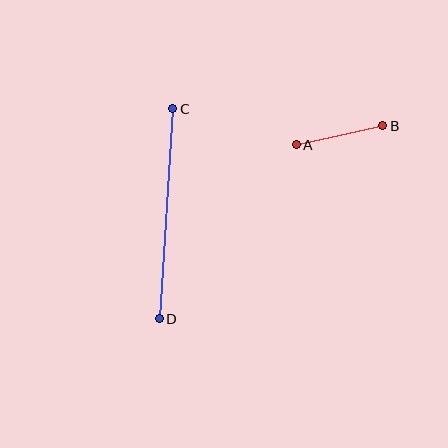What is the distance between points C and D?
The distance is approximately 210 pixels.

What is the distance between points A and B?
The distance is approximately 89 pixels.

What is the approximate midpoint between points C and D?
The midpoint is at approximately (166, 214) pixels.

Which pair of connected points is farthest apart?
Points C and D are farthest apart.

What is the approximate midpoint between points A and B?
The midpoint is at approximately (339, 135) pixels.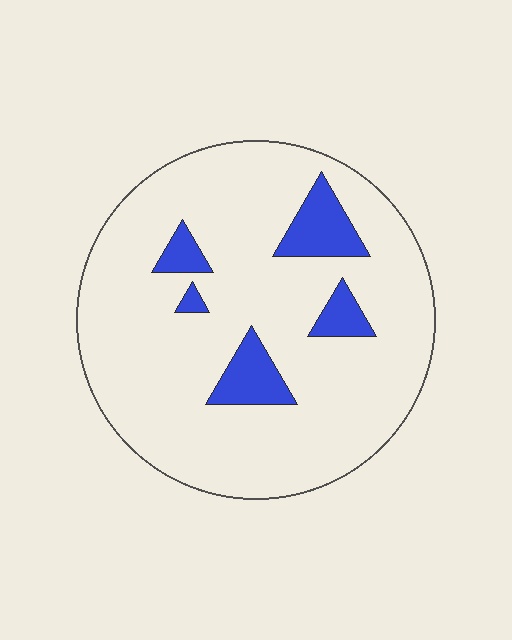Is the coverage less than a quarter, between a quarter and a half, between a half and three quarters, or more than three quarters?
Less than a quarter.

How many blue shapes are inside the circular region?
5.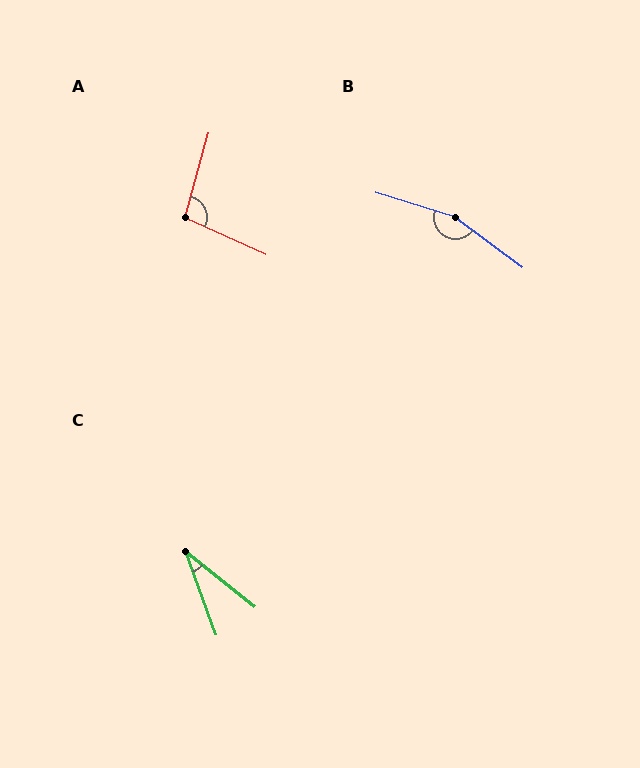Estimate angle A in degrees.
Approximately 99 degrees.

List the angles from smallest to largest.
C (31°), A (99°), B (161°).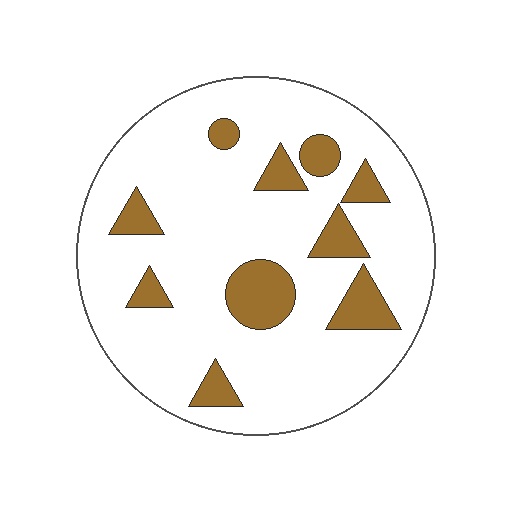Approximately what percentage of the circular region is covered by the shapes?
Approximately 15%.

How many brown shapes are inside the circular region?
10.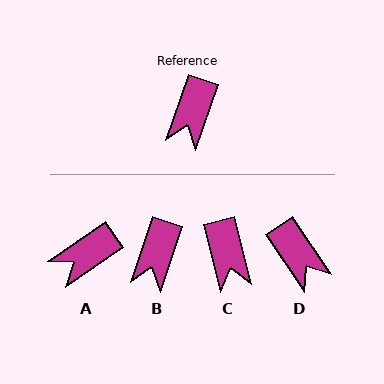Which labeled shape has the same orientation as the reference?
B.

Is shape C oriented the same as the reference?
No, it is off by about 33 degrees.